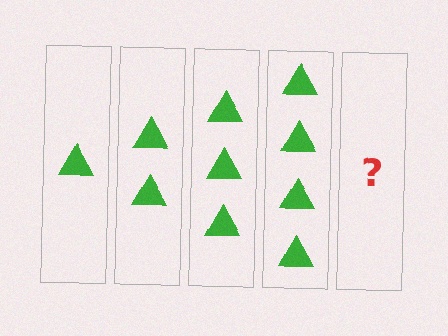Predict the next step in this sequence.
The next step is 5 triangles.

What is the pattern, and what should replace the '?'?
The pattern is that each step adds one more triangle. The '?' should be 5 triangles.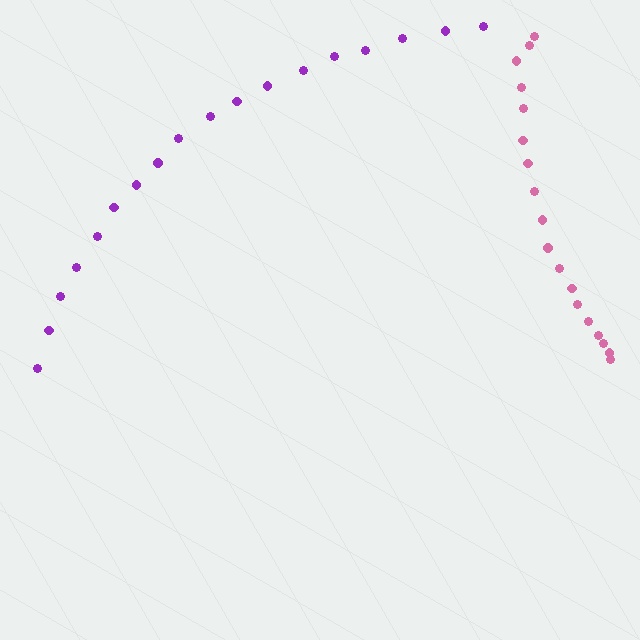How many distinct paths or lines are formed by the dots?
There are 2 distinct paths.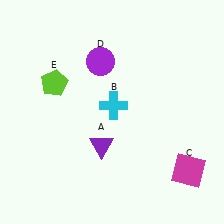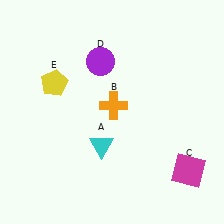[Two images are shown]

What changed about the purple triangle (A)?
In Image 1, A is purple. In Image 2, it changed to cyan.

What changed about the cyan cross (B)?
In Image 1, B is cyan. In Image 2, it changed to orange.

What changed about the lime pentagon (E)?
In Image 1, E is lime. In Image 2, it changed to yellow.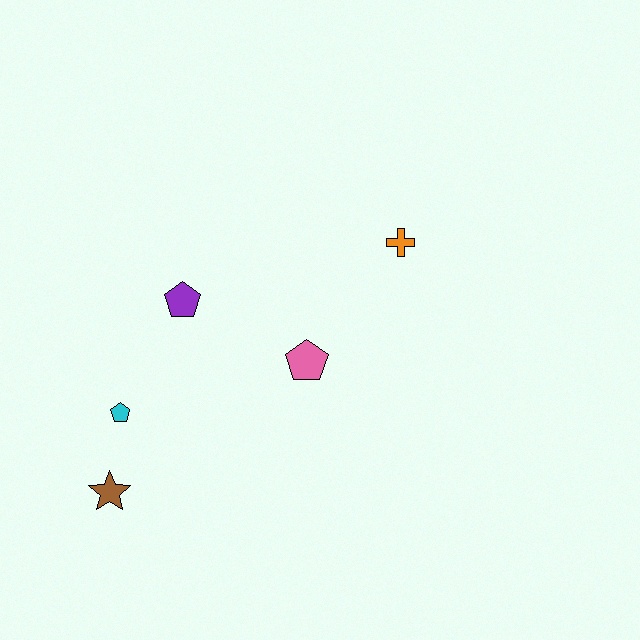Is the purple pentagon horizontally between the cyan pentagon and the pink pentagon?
Yes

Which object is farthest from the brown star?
The orange cross is farthest from the brown star.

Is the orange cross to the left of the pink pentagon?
No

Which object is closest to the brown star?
The cyan pentagon is closest to the brown star.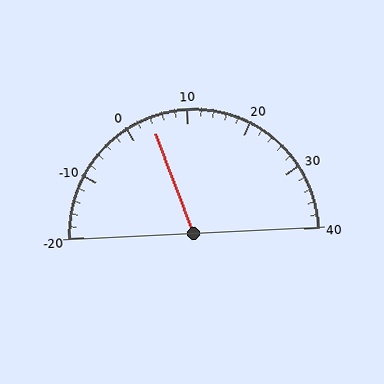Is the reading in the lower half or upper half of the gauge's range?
The reading is in the lower half of the range (-20 to 40).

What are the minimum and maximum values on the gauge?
The gauge ranges from -20 to 40.